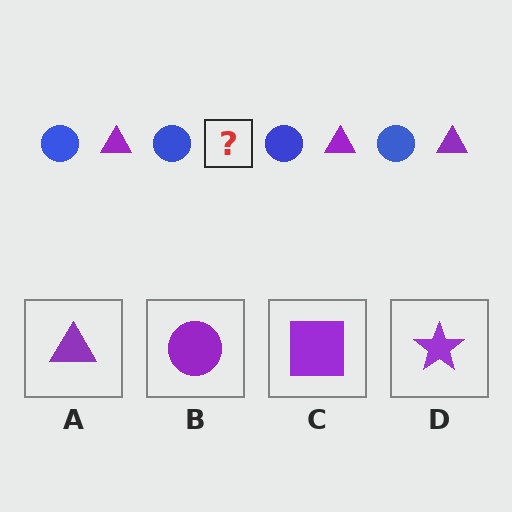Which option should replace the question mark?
Option A.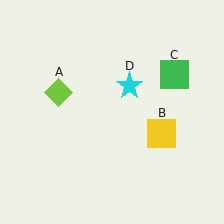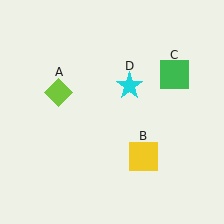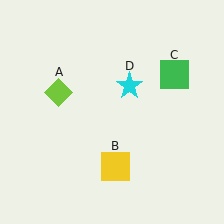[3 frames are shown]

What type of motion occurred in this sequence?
The yellow square (object B) rotated clockwise around the center of the scene.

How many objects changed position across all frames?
1 object changed position: yellow square (object B).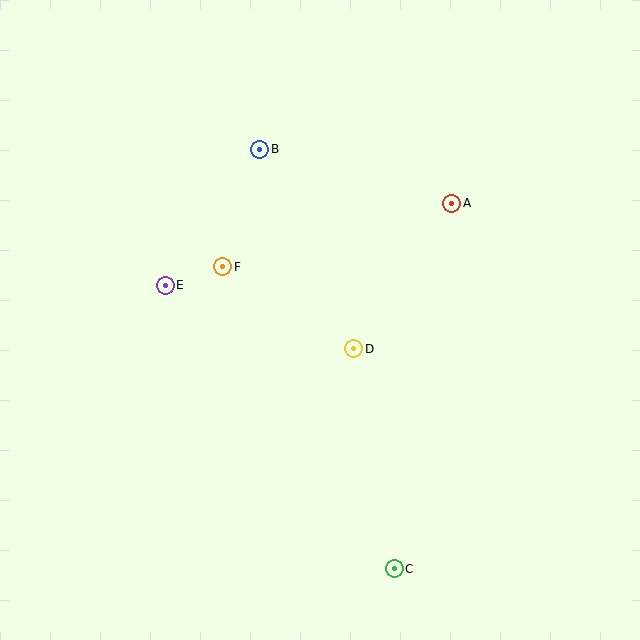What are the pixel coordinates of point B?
Point B is at (260, 149).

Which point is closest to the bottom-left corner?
Point E is closest to the bottom-left corner.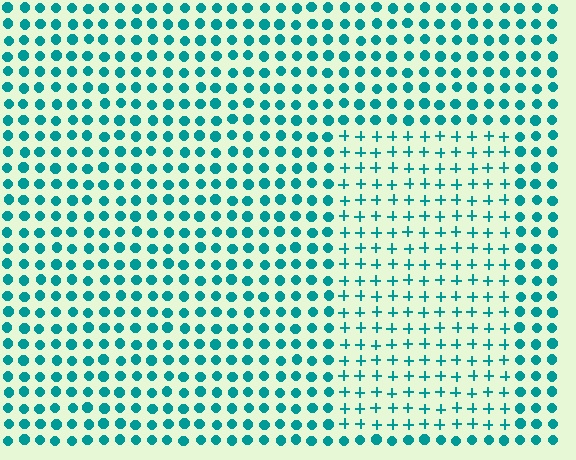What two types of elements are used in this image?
The image uses plus signs inside the rectangle region and circles outside it.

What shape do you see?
I see a rectangle.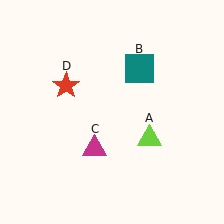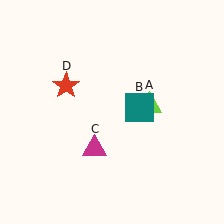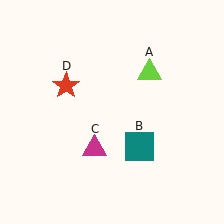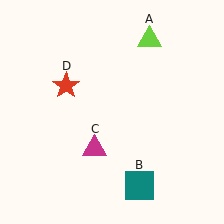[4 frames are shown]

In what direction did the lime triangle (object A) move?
The lime triangle (object A) moved up.